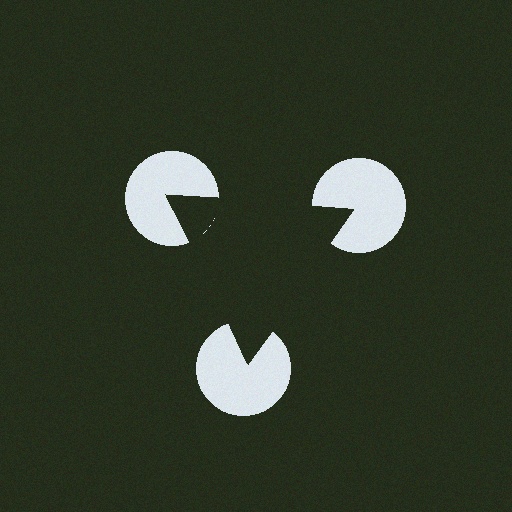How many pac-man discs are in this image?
There are 3 — one at each vertex of the illusory triangle.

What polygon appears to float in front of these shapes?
An illusory triangle — its edges are inferred from the aligned wedge cuts in the pac-man discs, not physically drawn.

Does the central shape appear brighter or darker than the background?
It typically appears slightly darker than the background, even though no actual brightness change is drawn.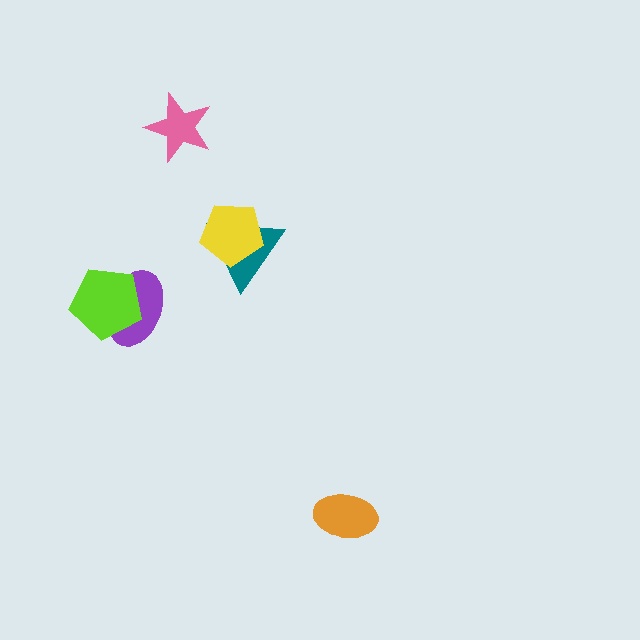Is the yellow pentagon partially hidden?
No, no other shape covers it.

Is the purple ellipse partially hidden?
Yes, it is partially covered by another shape.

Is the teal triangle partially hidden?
Yes, it is partially covered by another shape.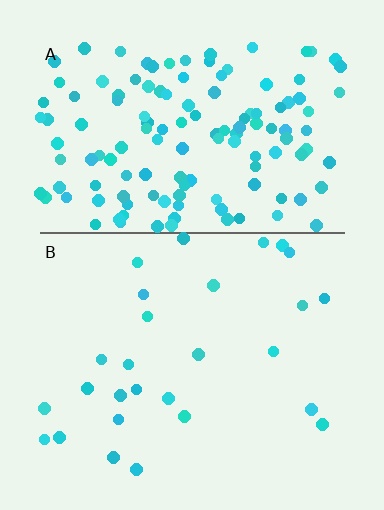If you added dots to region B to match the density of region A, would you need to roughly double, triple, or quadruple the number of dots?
Approximately quadruple.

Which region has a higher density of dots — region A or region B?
A (the top).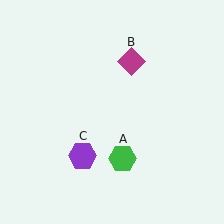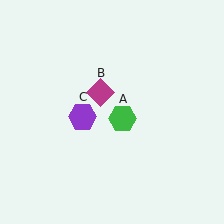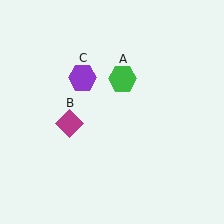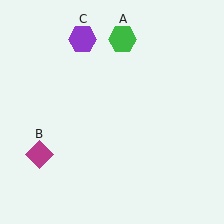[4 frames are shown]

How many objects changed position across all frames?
3 objects changed position: green hexagon (object A), magenta diamond (object B), purple hexagon (object C).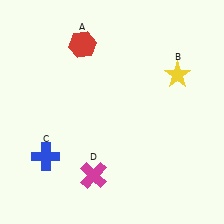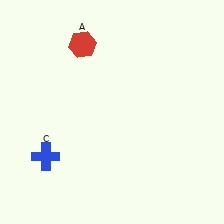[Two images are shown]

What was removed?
The magenta cross (D), the yellow star (B) were removed in Image 2.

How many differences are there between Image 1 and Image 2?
There are 2 differences between the two images.